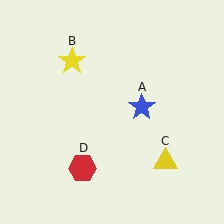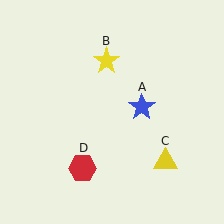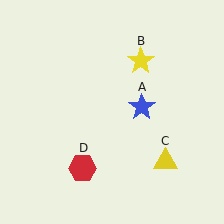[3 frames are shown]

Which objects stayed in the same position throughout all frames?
Blue star (object A) and yellow triangle (object C) and red hexagon (object D) remained stationary.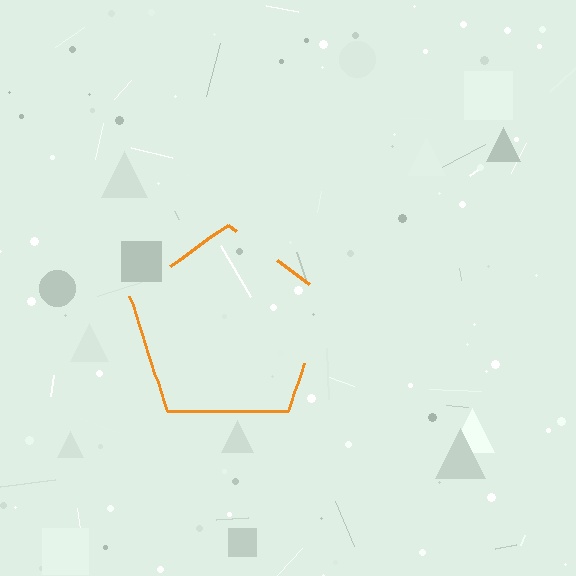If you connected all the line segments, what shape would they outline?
They would outline a pentagon.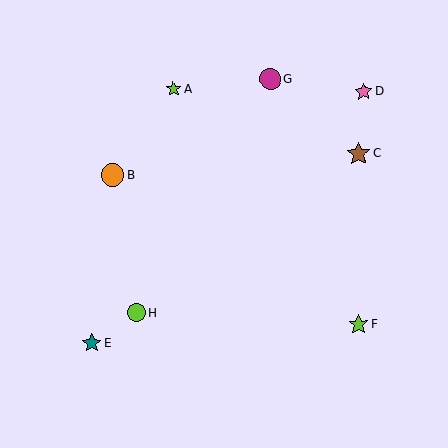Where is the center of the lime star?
The center of the lime star is at (173, 89).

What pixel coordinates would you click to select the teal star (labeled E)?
Click at (92, 344) to select the teal star E.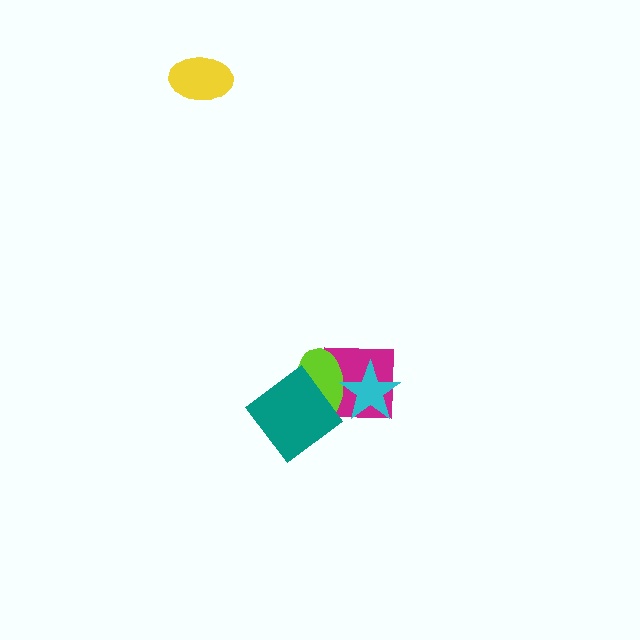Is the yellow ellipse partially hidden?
No, no other shape covers it.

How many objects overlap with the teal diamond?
2 objects overlap with the teal diamond.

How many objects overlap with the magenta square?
3 objects overlap with the magenta square.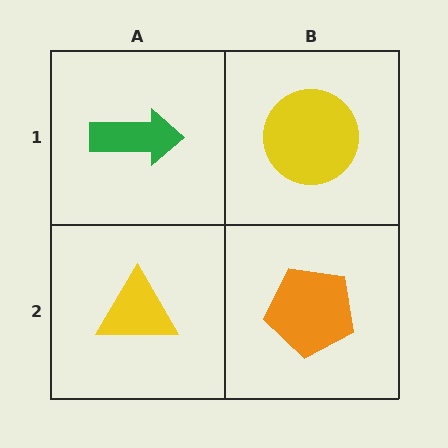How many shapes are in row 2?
2 shapes.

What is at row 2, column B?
An orange pentagon.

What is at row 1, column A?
A green arrow.